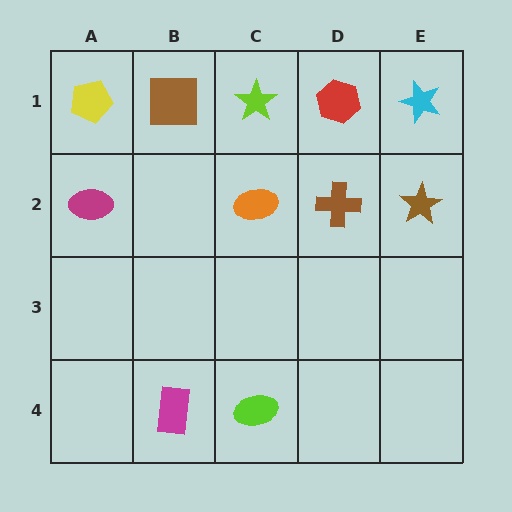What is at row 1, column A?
A yellow pentagon.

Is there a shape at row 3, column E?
No, that cell is empty.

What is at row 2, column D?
A brown cross.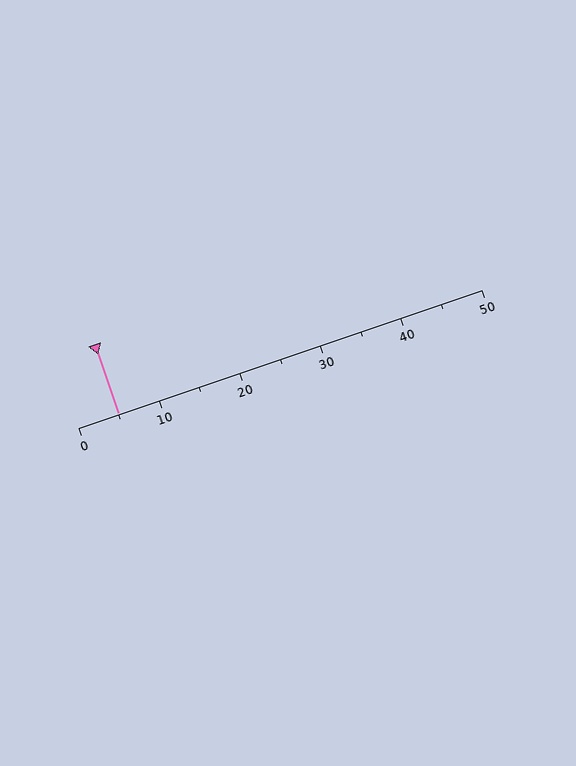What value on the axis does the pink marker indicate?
The marker indicates approximately 5.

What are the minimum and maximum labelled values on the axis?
The axis runs from 0 to 50.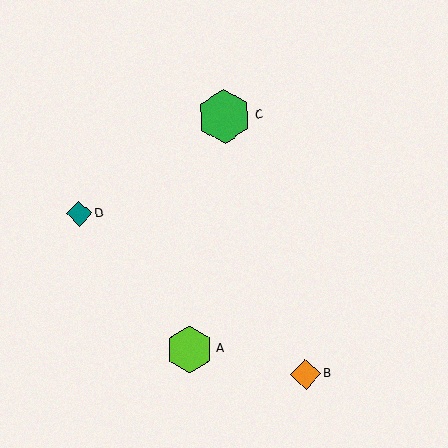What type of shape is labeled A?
Shape A is a lime hexagon.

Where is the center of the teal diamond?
The center of the teal diamond is at (79, 214).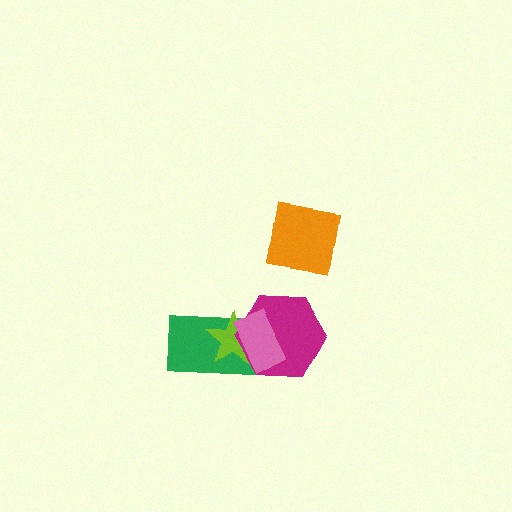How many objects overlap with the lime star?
3 objects overlap with the lime star.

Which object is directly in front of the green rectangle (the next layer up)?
The lime star is directly in front of the green rectangle.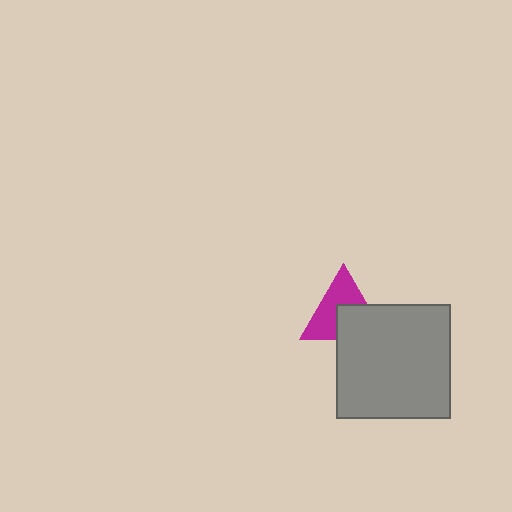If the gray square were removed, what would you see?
You would see the complete magenta triangle.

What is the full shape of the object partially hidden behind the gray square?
The partially hidden object is a magenta triangle.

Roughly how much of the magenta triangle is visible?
About half of it is visible (roughly 56%).